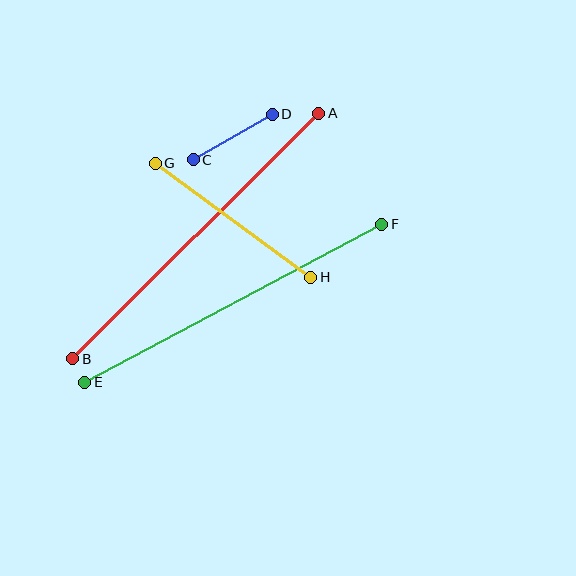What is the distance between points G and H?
The distance is approximately 193 pixels.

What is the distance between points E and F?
The distance is approximately 336 pixels.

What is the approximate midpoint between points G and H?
The midpoint is at approximately (233, 220) pixels.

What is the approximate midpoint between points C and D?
The midpoint is at approximately (233, 137) pixels.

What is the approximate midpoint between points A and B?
The midpoint is at approximately (196, 236) pixels.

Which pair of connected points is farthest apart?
Points A and B are farthest apart.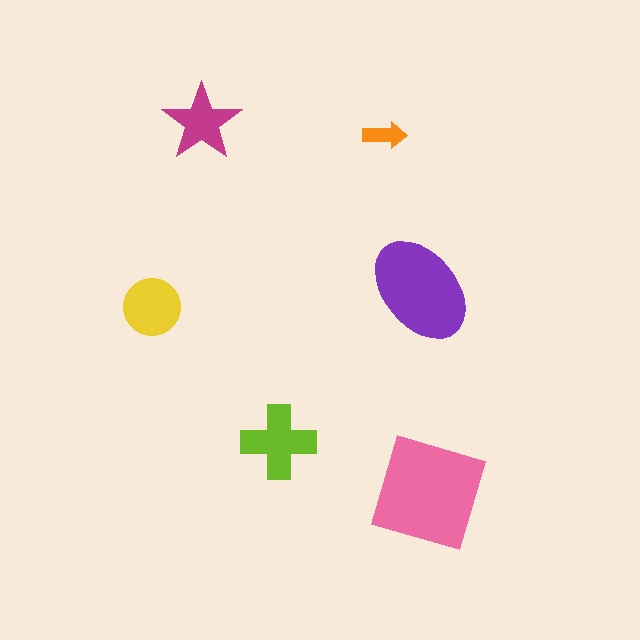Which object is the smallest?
The orange arrow.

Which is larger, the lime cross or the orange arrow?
The lime cross.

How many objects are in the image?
There are 6 objects in the image.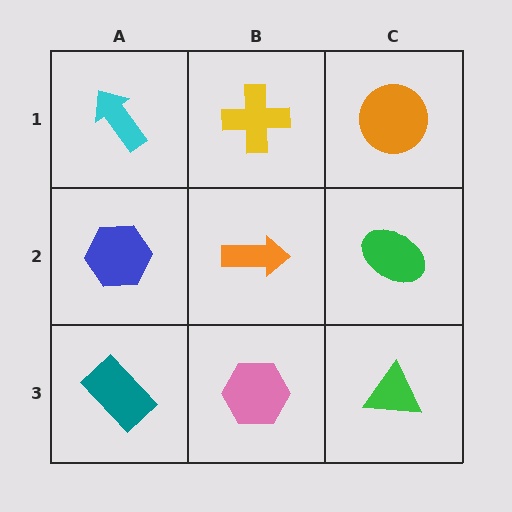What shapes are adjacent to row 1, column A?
A blue hexagon (row 2, column A), a yellow cross (row 1, column B).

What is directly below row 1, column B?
An orange arrow.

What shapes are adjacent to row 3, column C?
A green ellipse (row 2, column C), a pink hexagon (row 3, column B).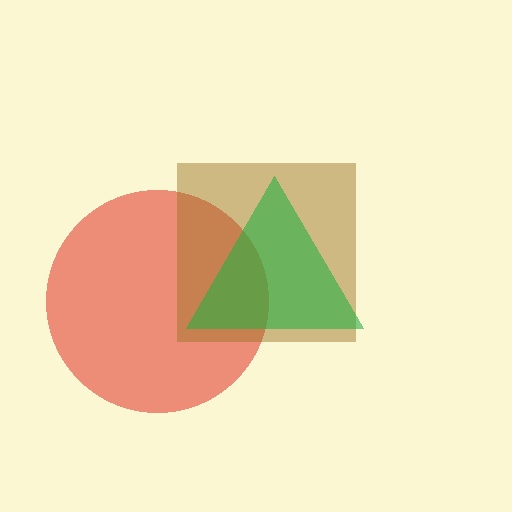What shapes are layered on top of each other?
The layered shapes are: a red circle, a brown square, a green triangle.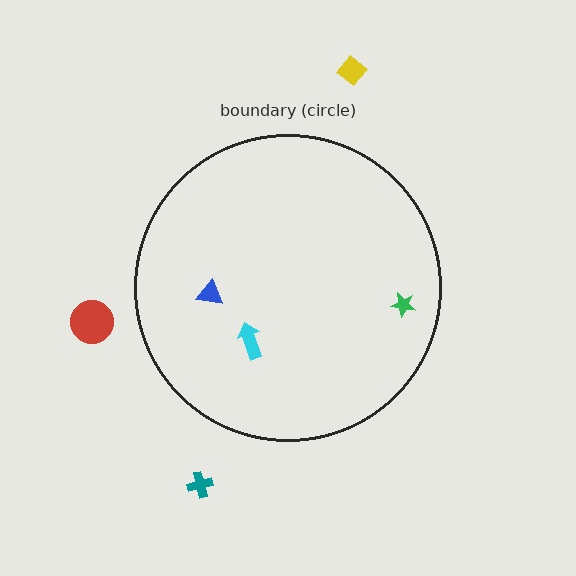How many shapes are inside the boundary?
3 inside, 3 outside.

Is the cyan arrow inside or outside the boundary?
Inside.